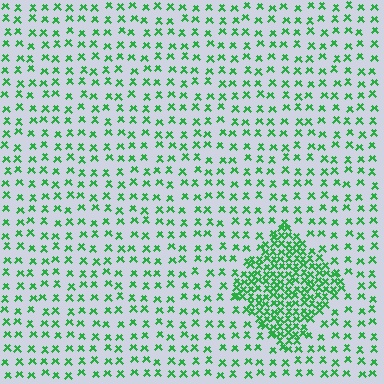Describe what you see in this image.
The image contains small green elements arranged at two different densities. A diamond-shaped region is visible where the elements are more densely packed than the surrounding area.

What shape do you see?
I see a diamond.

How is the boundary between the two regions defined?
The boundary is defined by a change in element density (approximately 2.9x ratio). All elements are the same color, size, and shape.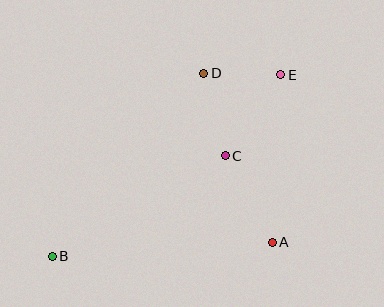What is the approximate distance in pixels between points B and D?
The distance between B and D is approximately 237 pixels.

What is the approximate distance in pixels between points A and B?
The distance between A and B is approximately 220 pixels.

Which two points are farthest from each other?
Points B and E are farthest from each other.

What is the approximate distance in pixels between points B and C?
The distance between B and C is approximately 200 pixels.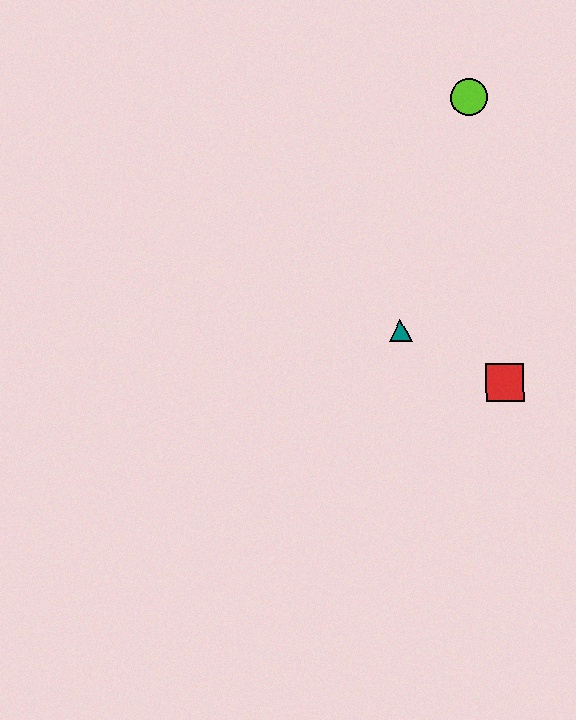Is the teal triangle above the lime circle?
No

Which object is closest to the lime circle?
The teal triangle is closest to the lime circle.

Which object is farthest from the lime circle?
The red square is farthest from the lime circle.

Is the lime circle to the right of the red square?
No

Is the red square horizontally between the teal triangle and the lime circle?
No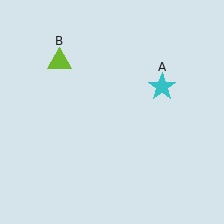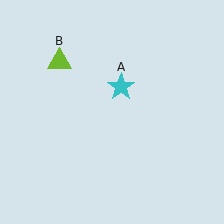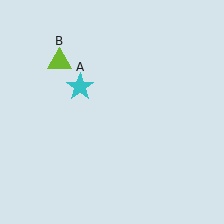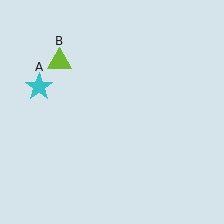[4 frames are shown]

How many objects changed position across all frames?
1 object changed position: cyan star (object A).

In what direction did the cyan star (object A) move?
The cyan star (object A) moved left.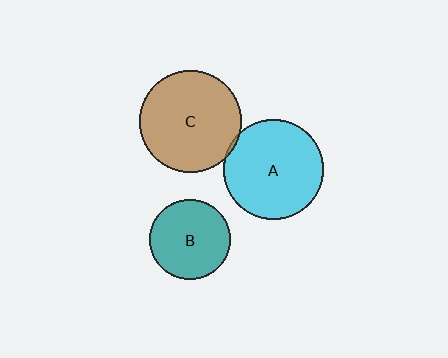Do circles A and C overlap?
Yes.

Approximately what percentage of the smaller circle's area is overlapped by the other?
Approximately 5%.